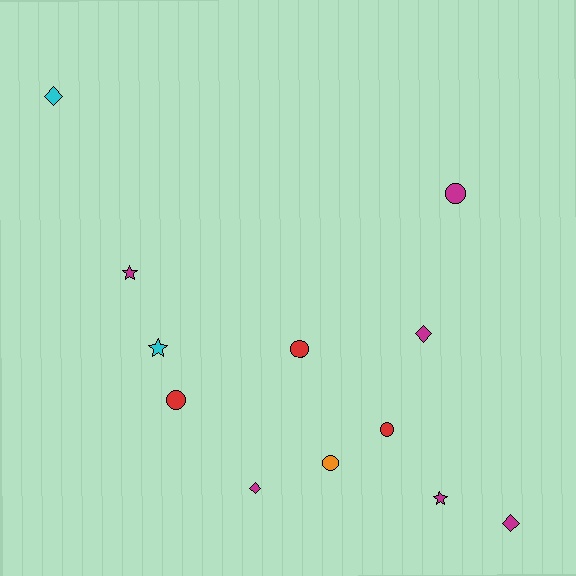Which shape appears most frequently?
Circle, with 5 objects.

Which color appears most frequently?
Magenta, with 6 objects.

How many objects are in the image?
There are 12 objects.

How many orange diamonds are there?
There are no orange diamonds.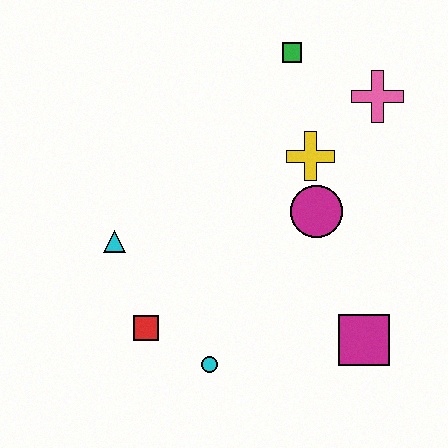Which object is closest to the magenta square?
The magenta circle is closest to the magenta square.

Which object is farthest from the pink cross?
The red square is farthest from the pink cross.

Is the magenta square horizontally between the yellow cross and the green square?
No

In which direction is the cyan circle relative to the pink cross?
The cyan circle is below the pink cross.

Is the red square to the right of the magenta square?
No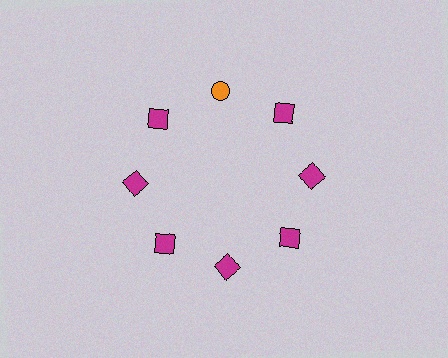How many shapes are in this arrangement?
There are 8 shapes arranged in a ring pattern.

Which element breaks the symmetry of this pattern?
The orange circle at roughly the 12 o'clock position breaks the symmetry. All other shapes are magenta squares.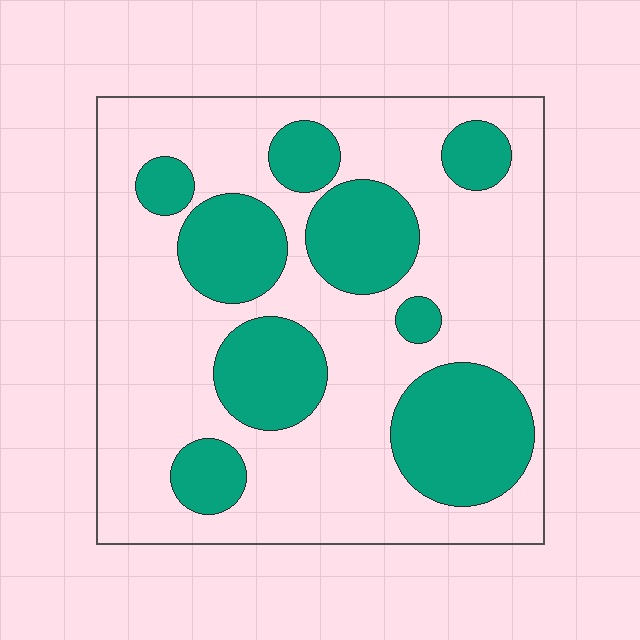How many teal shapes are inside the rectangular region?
9.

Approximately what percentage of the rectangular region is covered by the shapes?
Approximately 30%.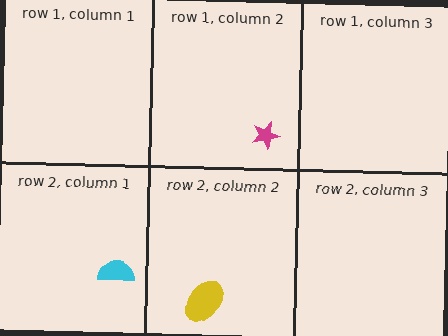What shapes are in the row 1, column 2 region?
The magenta star.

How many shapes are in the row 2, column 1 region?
1.